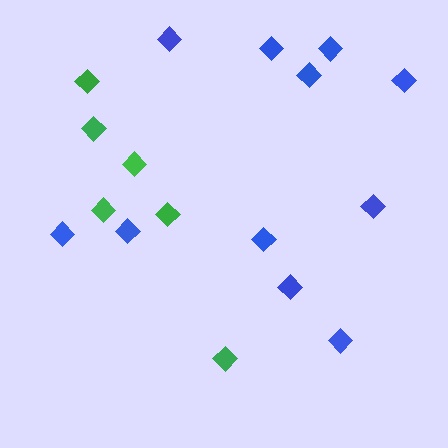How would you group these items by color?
There are 2 groups: one group of green diamonds (6) and one group of blue diamonds (11).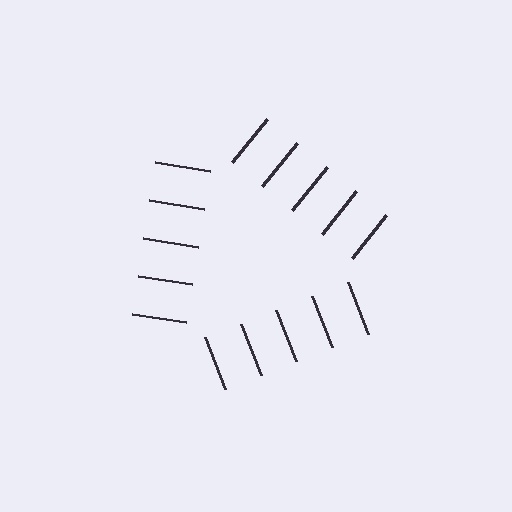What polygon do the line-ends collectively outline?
An illusory triangle — the line segments terminate on its edges but no continuous stroke is drawn.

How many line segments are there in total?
15 — 5 along each of the 3 edges.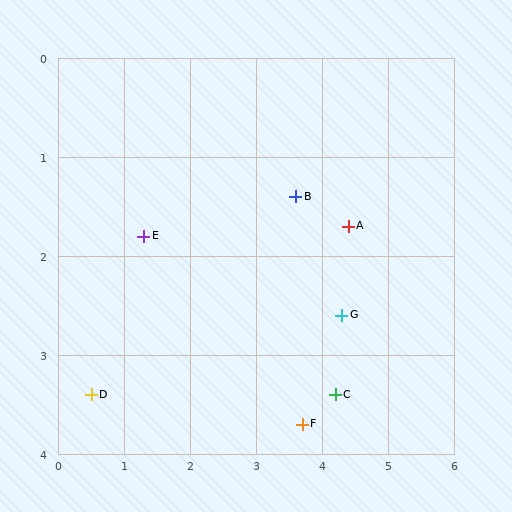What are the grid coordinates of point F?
Point F is at approximately (3.7, 3.7).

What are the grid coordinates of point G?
Point G is at approximately (4.3, 2.6).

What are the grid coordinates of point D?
Point D is at approximately (0.5, 3.4).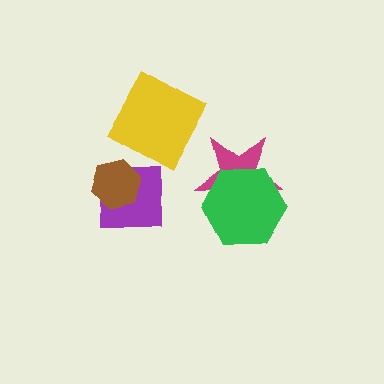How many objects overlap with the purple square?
1 object overlaps with the purple square.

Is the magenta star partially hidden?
Yes, it is partially covered by another shape.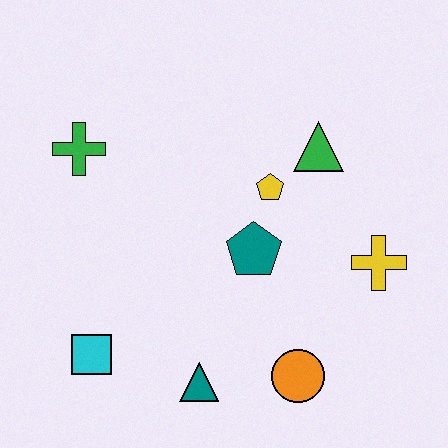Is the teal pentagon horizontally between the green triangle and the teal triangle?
Yes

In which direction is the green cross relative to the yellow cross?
The green cross is to the left of the yellow cross.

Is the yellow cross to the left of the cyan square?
No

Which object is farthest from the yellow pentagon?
The cyan square is farthest from the yellow pentagon.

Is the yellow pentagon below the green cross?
Yes